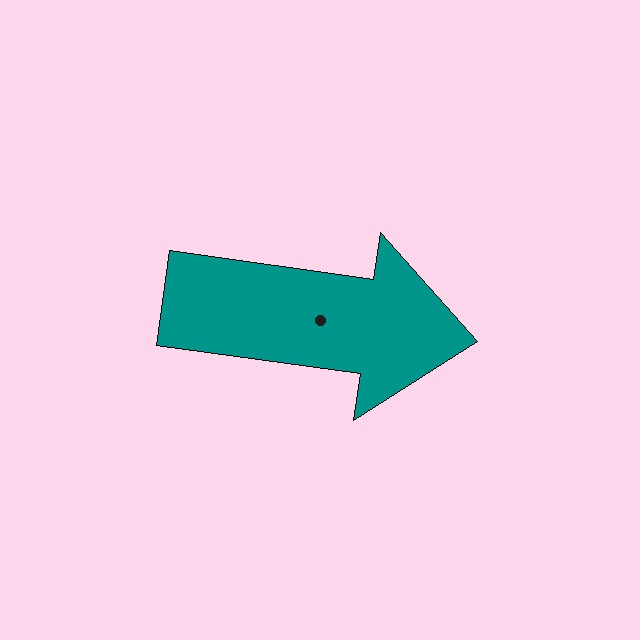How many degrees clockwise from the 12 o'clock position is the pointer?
Approximately 98 degrees.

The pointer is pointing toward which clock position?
Roughly 3 o'clock.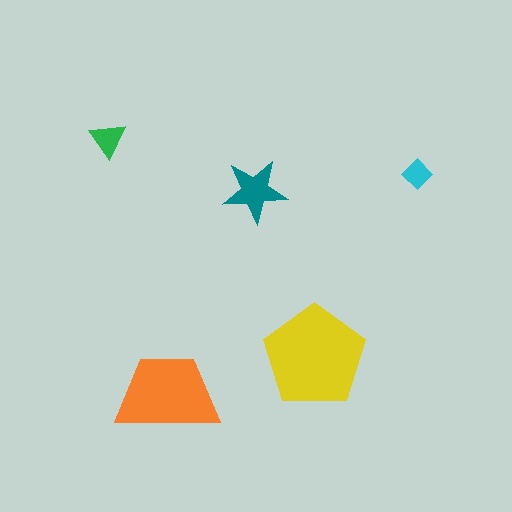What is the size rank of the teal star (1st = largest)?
3rd.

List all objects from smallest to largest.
The cyan diamond, the green triangle, the teal star, the orange trapezoid, the yellow pentagon.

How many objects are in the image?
There are 5 objects in the image.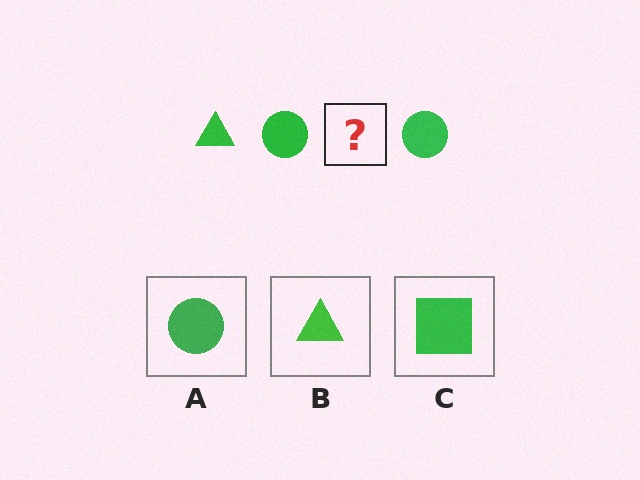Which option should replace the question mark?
Option B.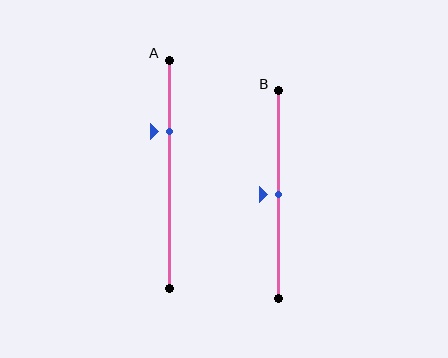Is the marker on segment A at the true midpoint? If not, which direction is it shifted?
No, the marker on segment A is shifted upward by about 19% of the segment length.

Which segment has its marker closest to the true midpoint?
Segment B has its marker closest to the true midpoint.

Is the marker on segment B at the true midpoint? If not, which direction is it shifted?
Yes, the marker on segment B is at the true midpoint.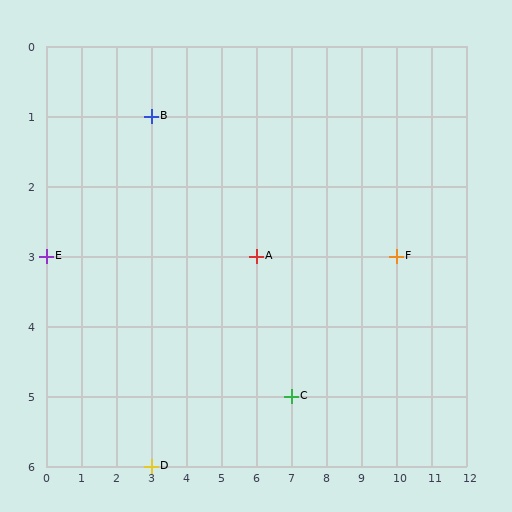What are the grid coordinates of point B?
Point B is at grid coordinates (3, 1).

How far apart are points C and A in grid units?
Points C and A are 1 column and 2 rows apart (about 2.2 grid units diagonally).